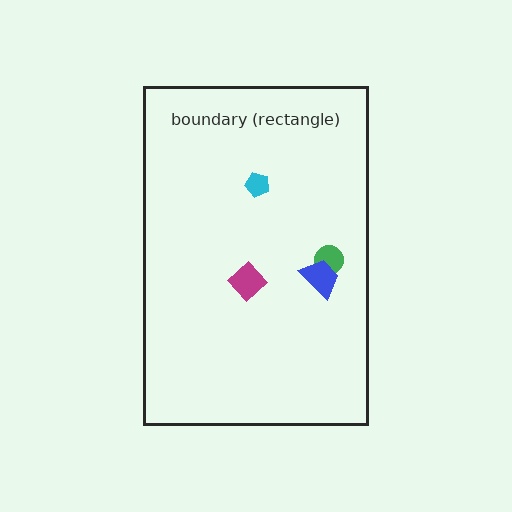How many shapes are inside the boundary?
4 inside, 0 outside.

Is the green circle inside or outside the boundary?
Inside.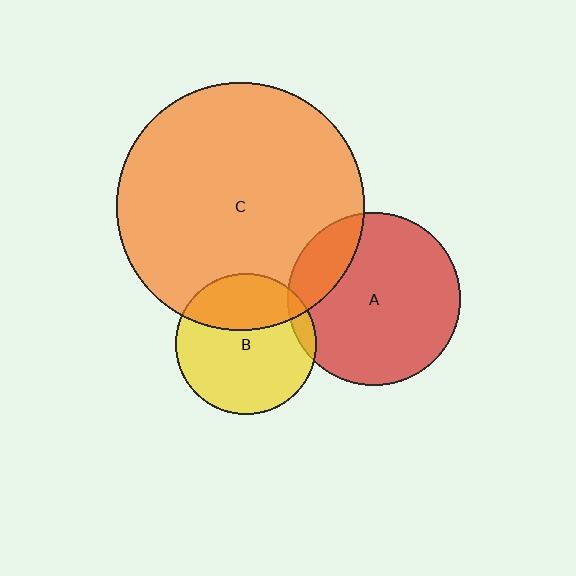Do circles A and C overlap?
Yes.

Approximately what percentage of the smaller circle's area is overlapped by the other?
Approximately 20%.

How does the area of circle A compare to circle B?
Approximately 1.5 times.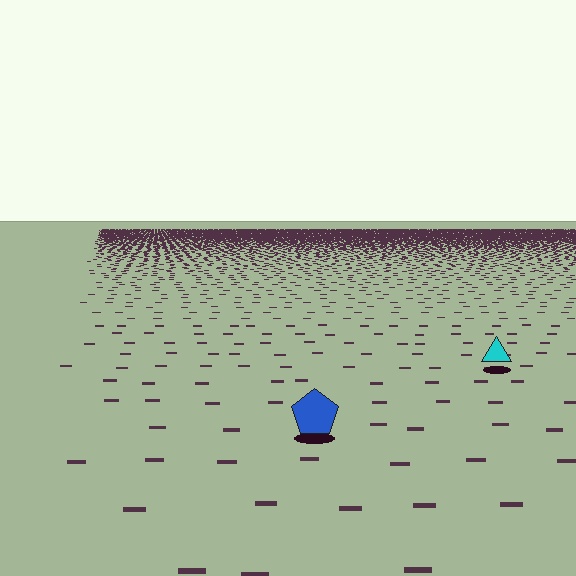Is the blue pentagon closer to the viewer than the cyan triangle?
Yes. The blue pentagon is closer — you can tell from the texture gradient: the ground texture is coarser near it.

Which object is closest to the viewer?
The blue pentagon is closest. The texture marks near it are larger and more spread out.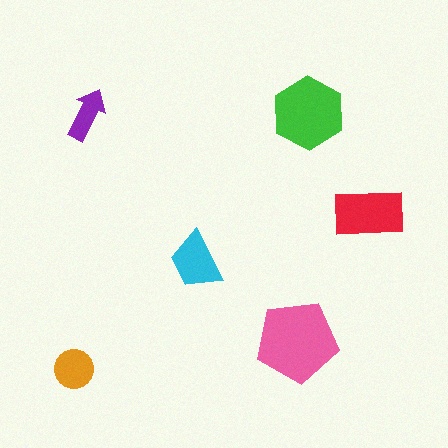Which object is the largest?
The pink pentagon.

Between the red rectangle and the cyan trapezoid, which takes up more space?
The red rectangle.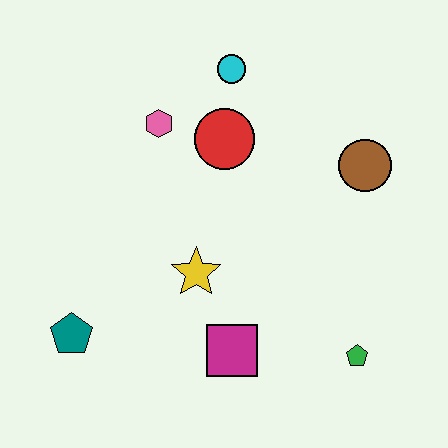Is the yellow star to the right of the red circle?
No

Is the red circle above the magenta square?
Yes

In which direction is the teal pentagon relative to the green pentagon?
The teal pentagon is to the left of the green pentagon.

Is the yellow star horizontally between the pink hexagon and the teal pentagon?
No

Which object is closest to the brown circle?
The red circle is closest to the brown circle.